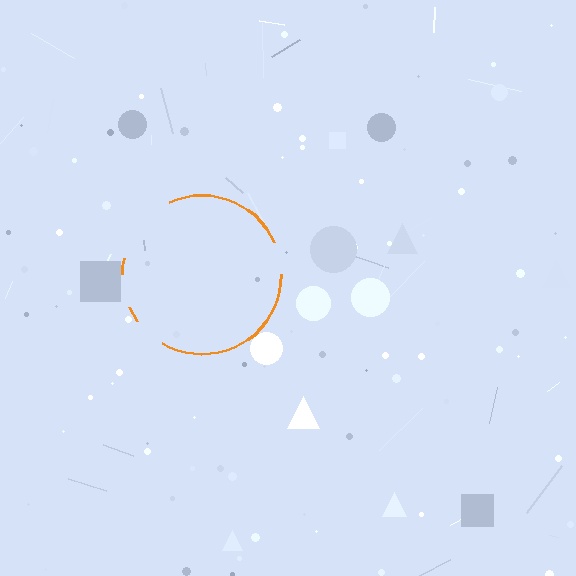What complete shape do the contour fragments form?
The contour fragments form a circle.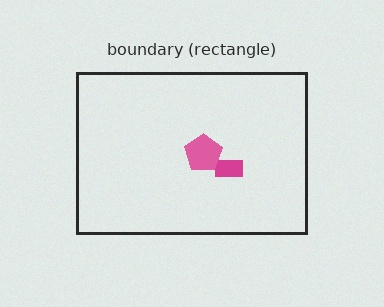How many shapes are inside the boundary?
2 inside, 0 outside.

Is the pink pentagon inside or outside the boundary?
Inside.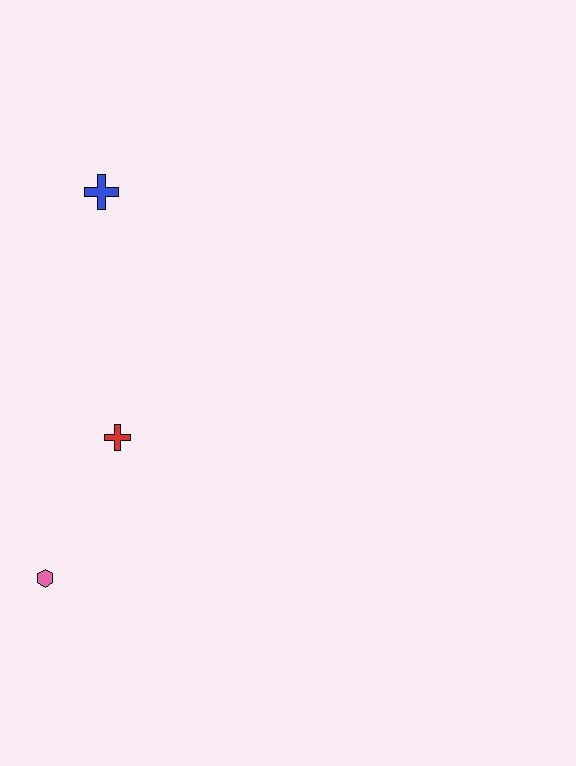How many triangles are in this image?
There are no triangles.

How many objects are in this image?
There are 3 objects.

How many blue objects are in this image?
There is 1 blue object.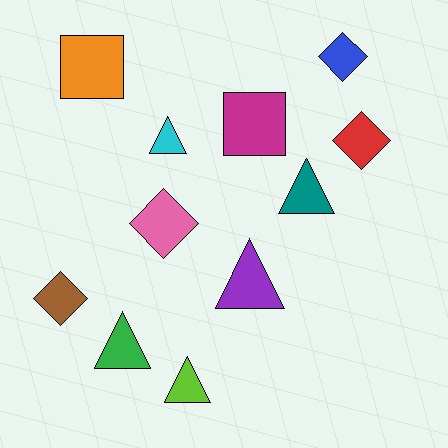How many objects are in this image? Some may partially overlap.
There are 11 objects.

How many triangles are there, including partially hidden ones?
There are 5 triangles.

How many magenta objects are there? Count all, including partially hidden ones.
There is 1 magenta object.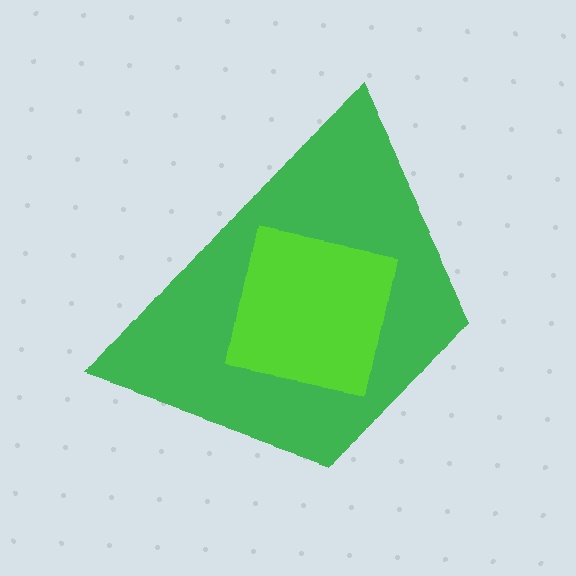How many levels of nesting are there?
2.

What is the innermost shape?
The lime square.